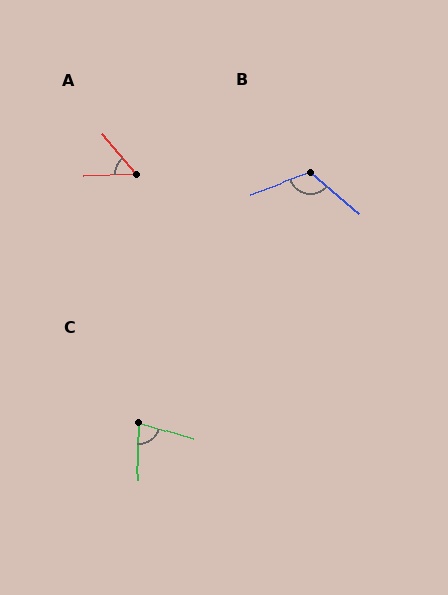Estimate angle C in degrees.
Approximately 75 degrees.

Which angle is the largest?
B, at approximately 120 degrees.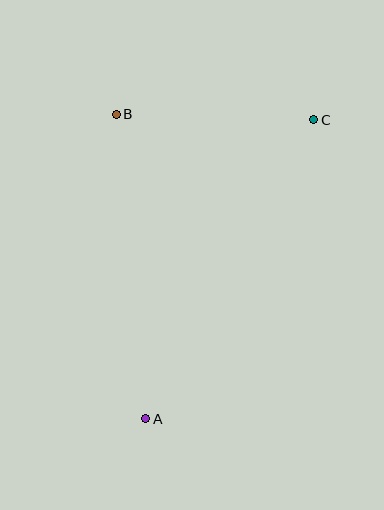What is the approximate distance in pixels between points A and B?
The distance between A and B is approximately 306 pixels.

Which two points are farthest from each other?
Points A and C are farthest from each other.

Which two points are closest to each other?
Points B and C are closest to each other.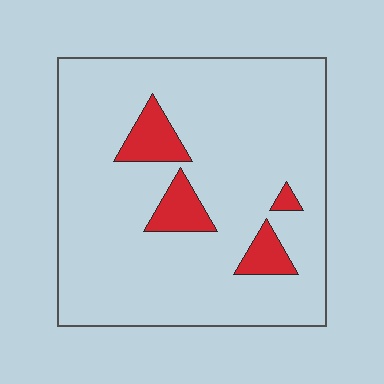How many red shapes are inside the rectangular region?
4.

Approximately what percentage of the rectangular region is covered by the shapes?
Approximately 10%.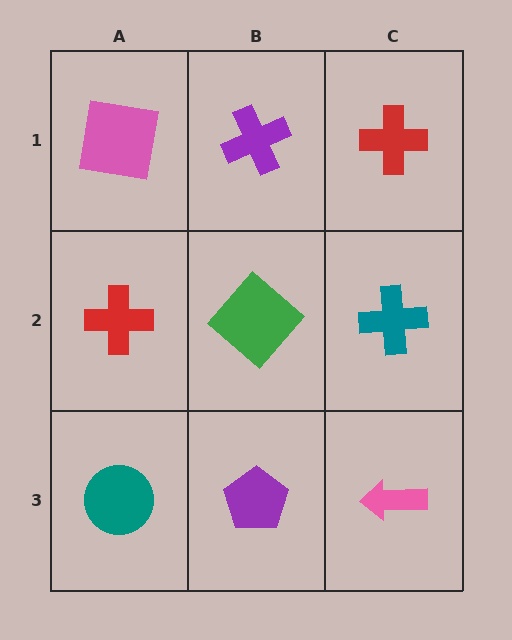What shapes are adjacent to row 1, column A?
A red cross (row 2, column A), a purple cross (row 1, column B).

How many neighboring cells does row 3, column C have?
2.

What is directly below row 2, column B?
A purple pentagon.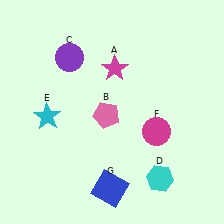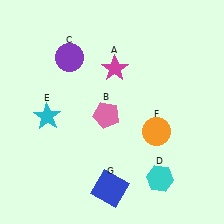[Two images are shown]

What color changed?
The circle (F) changed from magenta in Image 1 to orange in Image 2.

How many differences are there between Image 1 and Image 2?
There is 1 difference between the two images.